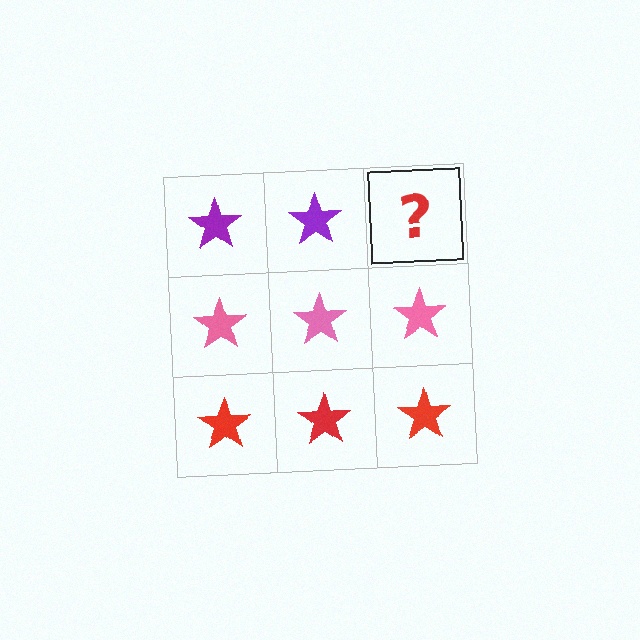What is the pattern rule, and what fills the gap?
The rule is that each row has a consistent color. The gap should be filled with a purple star.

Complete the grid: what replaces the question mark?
The question mark should be replaced with a purple star.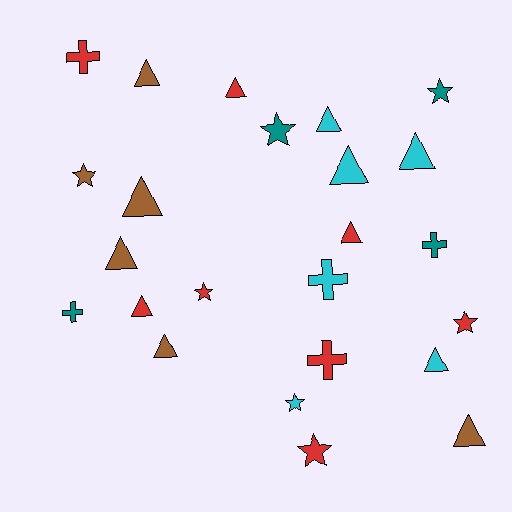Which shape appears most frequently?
Triangle, with 12 objects.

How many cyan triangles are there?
There are 4 cyan triangles.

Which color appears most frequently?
Red, with 8 objects.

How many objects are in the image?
There are 24 objects.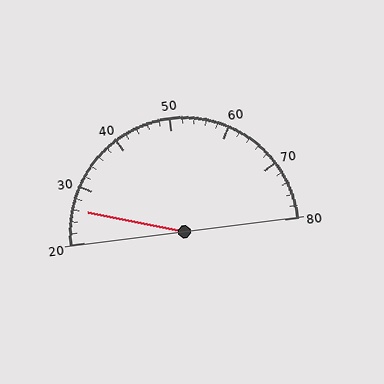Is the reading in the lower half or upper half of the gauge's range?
The reading is in the lower half of the range (20 to 80).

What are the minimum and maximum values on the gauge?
The gauge ranges from 20 to 80.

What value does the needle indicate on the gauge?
The needle indicates approximately 26.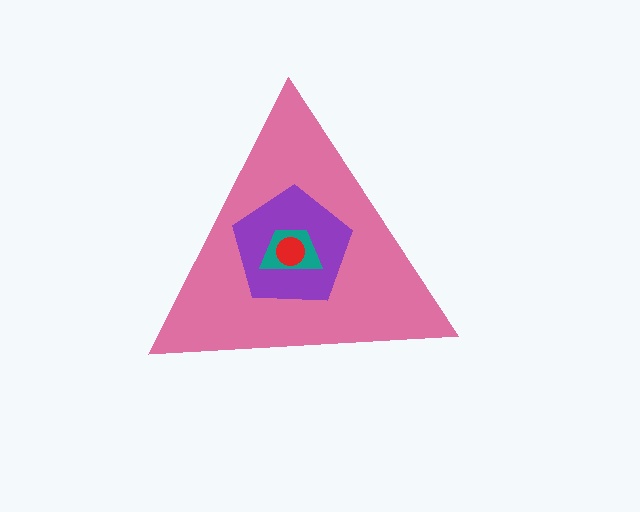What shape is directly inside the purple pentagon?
The teal trapezoid.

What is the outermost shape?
The pink triangle.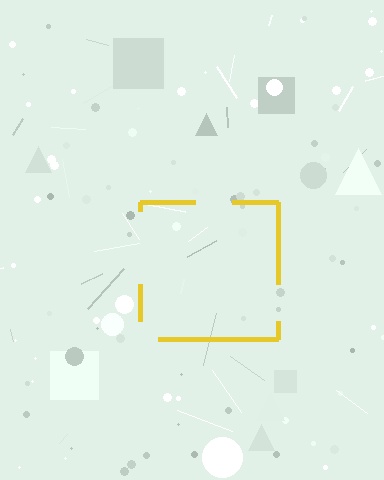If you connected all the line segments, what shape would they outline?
They would outline a square.